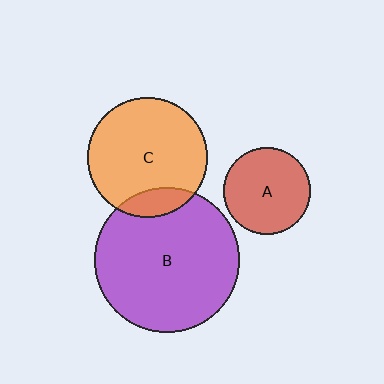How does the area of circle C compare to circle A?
Approximately 1.9 times.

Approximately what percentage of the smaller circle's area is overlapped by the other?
Approximately 15%.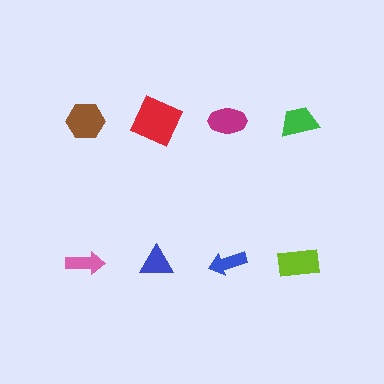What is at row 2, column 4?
A lime rectangle.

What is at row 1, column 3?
A magenta ellipse.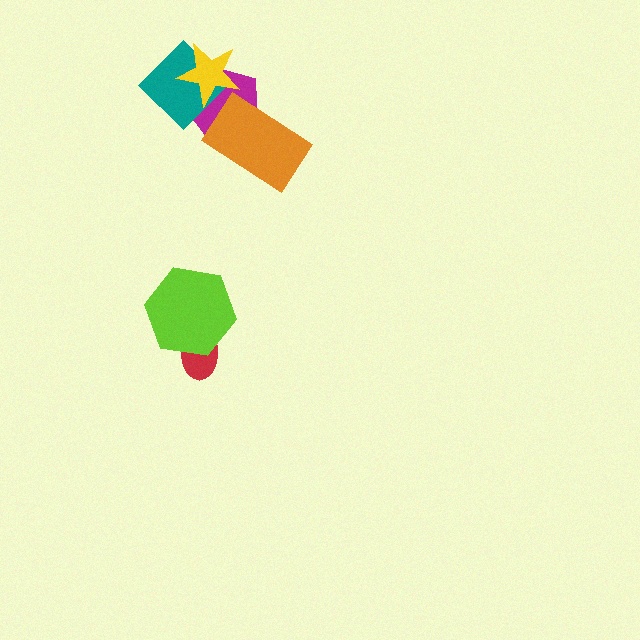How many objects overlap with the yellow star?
2 objects overlap with the yellow star.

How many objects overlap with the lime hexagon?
1 object overlaps with the lime hexagon.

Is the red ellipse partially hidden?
Yes, it is partially covered by another shape.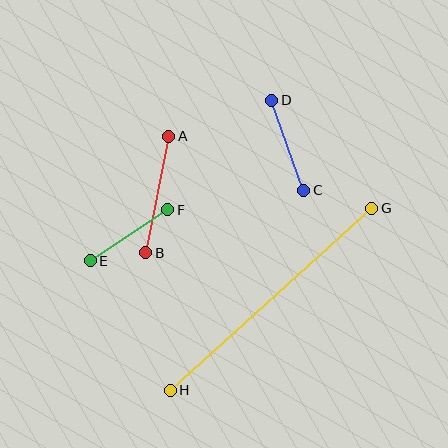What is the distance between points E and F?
The distance is approximately 93 pixels.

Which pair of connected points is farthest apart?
Points G and H are farthest apart.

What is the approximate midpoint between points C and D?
The midpoint is at approximately (288, 145) pixels.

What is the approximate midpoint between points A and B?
The midpoint is at approximately (157, 195) pixels.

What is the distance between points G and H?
The distance is approximately 271 pixels.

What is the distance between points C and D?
The distance is approximately 96 pixels.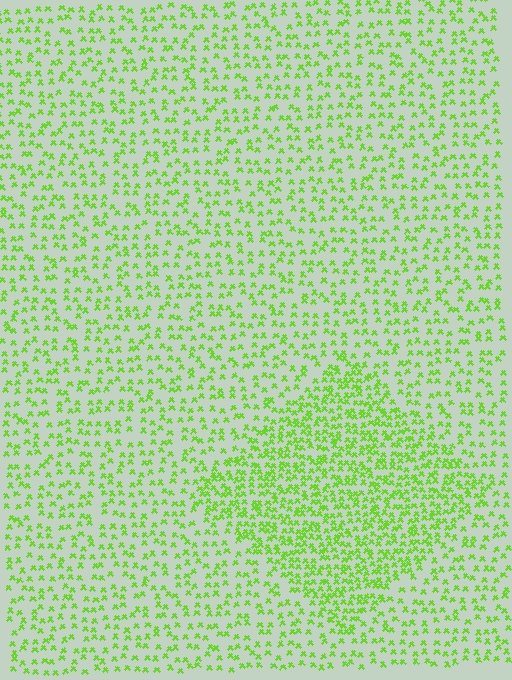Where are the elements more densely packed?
The elements are more densely packed inside the diamond boundary.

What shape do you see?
I see a diamond.